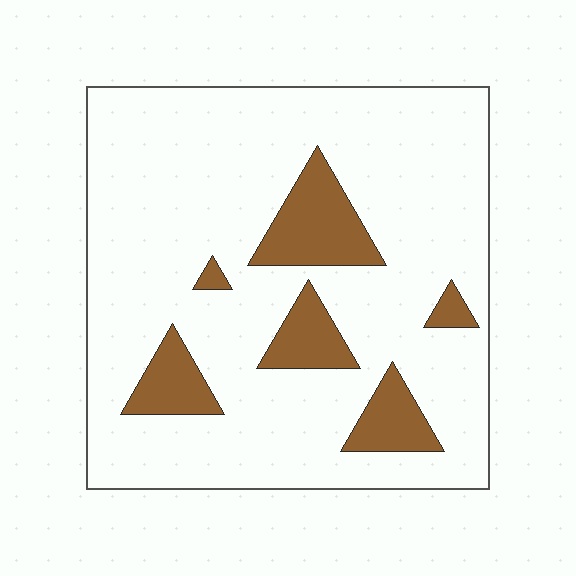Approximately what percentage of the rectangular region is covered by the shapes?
Approximately 15%.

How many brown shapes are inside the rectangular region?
6.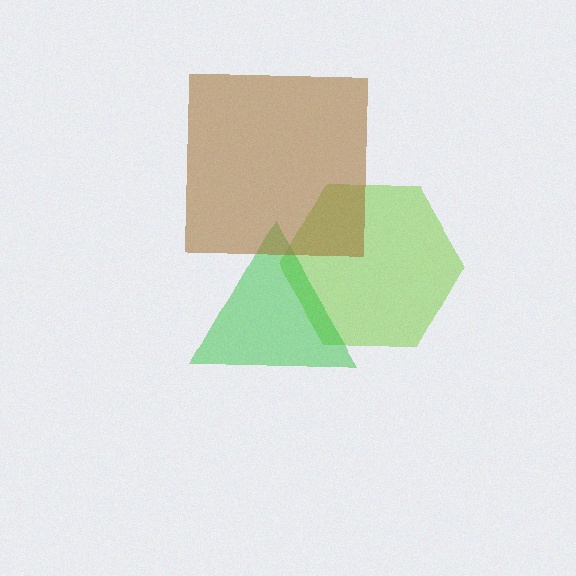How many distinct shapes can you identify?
There are 3 distinct shapes: a lime hexagon, a green triangle, a brown square.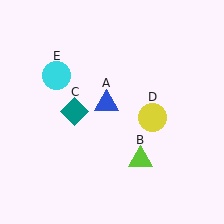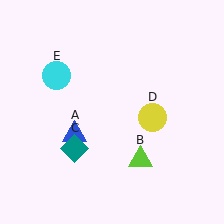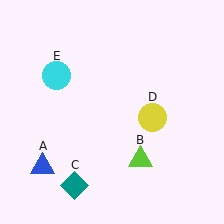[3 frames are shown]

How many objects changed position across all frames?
2 objects changed position: blue triangle (object A), teal diamond (object C).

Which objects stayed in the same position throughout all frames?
Lime triangle (object B) and yellow circle (object D) and cyan circle (object E) remained stationary.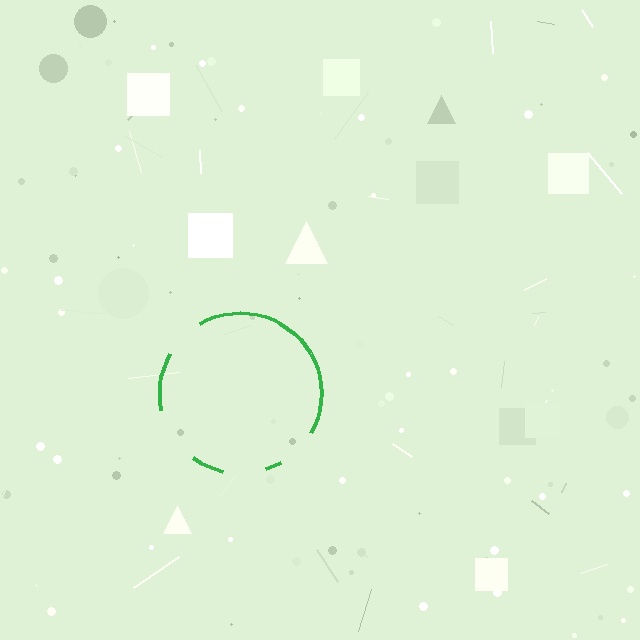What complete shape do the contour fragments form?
The contour fragments form a circle.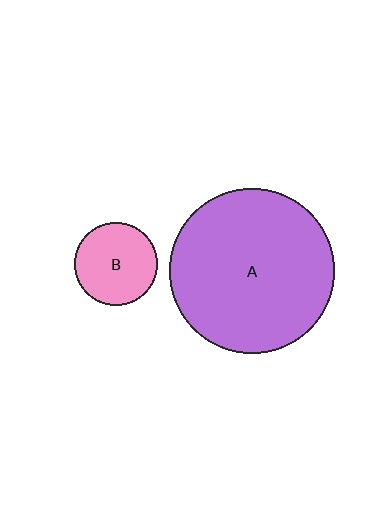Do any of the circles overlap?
No, none of the circles overlap.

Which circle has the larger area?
Circle A (purple).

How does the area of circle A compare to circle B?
Approximately 3.9 times.